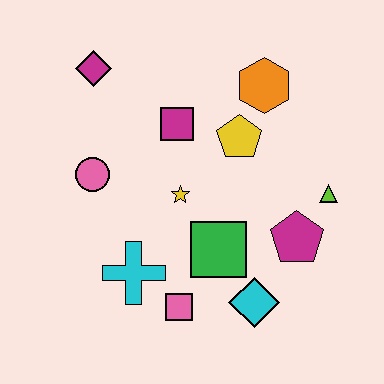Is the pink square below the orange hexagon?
Yes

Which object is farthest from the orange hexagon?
The pink square is farthest from the orange hexagon.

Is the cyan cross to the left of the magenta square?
Yes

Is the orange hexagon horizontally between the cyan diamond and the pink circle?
No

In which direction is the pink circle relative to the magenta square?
The pink circle is to the left of the magenta square.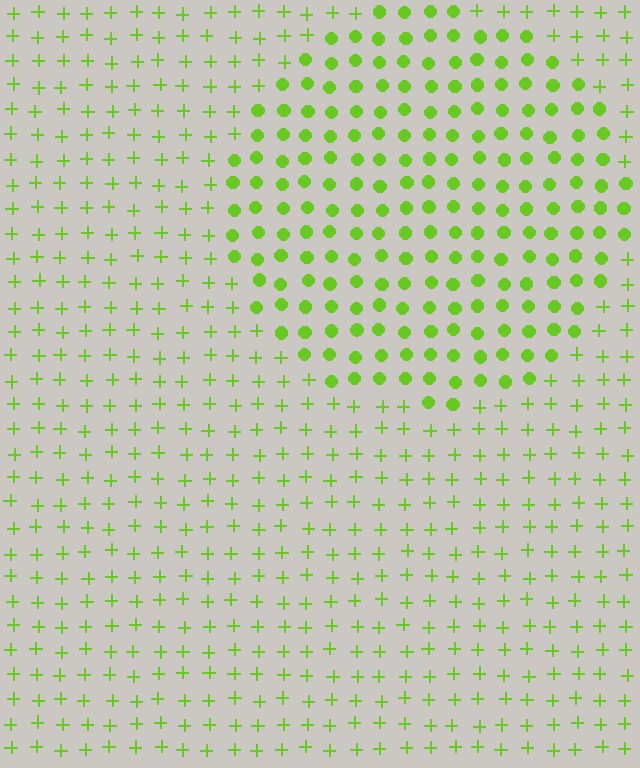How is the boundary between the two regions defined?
The boundary is defined by a change in element shape: circles inside vs. plus signs outside. All elements share the same color and spacing.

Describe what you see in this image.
The image is filled with small lime elements arranged in a uniform grid. A circle-shaped region contains circles, while the surrounding area contains plus signs. The boundary is defined purely by the change in element shape.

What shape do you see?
I see a circle.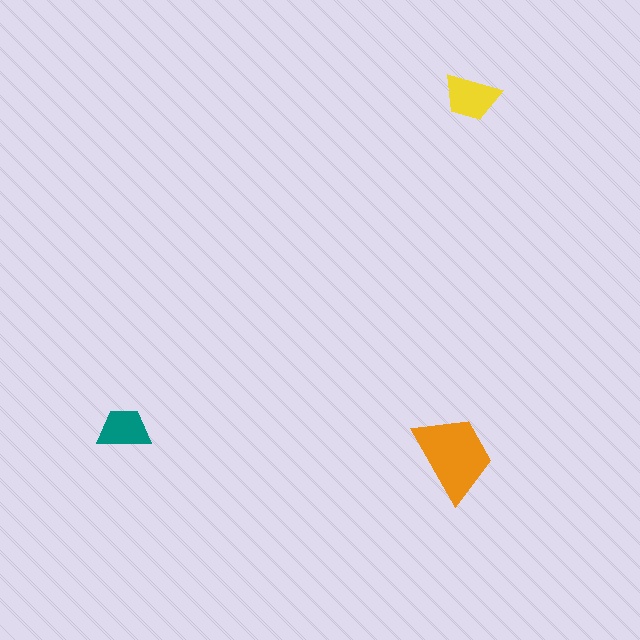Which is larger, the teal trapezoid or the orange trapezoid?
The orange one.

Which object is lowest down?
The orange trapezoid is bottommost.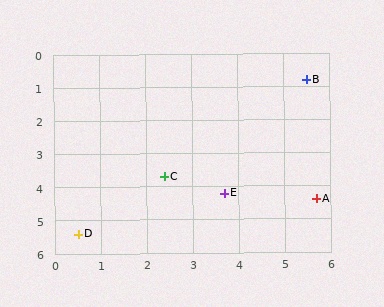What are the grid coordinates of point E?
Point E is at approximately (3.7, 4.2).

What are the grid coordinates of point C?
Point C is at approximately (2.4, 3.7).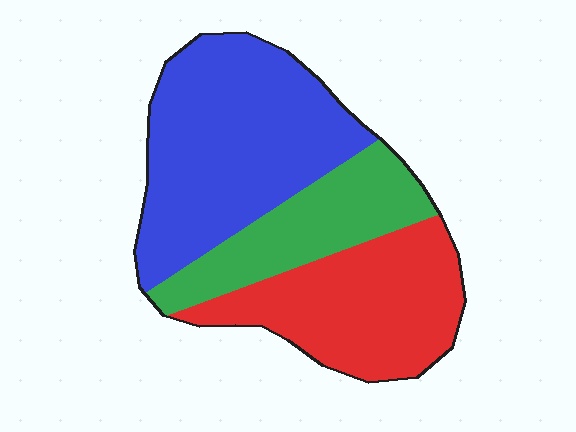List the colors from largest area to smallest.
From largest to smallest: blue, red, green.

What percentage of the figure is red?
Red takes up between a sixth and a third of the figure.